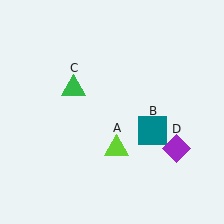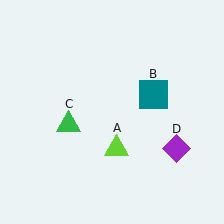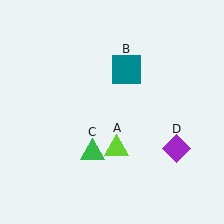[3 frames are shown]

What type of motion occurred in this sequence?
The teal square (object B), green triangle (object C) rotated counterclockwise around the center of the scene.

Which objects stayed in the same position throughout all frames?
Lime triangle (object A) and purple diamond (object D) remained stationary.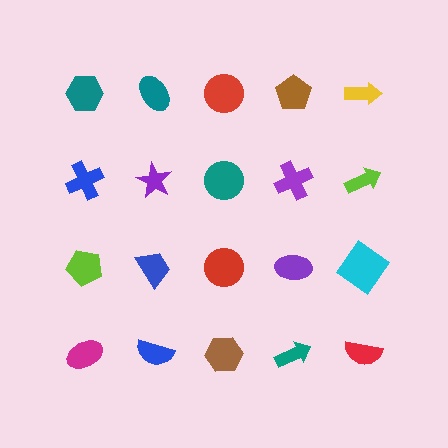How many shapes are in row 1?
5 shapes.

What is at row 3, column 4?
A purple ellipse.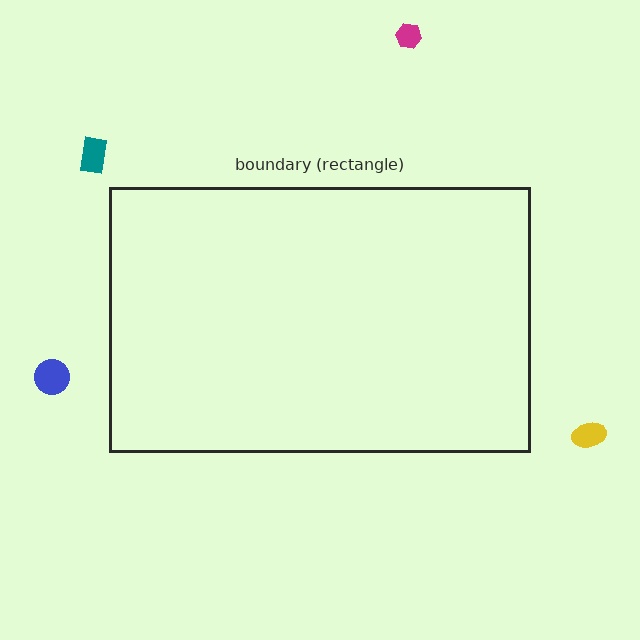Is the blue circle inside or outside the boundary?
Outside.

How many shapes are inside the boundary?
0 inside, 4 outside.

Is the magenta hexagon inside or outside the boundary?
Outside.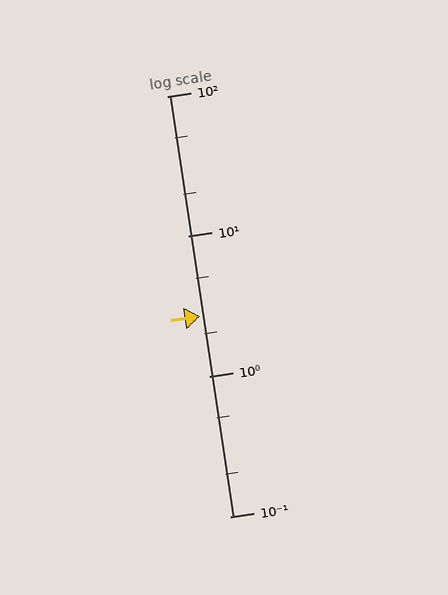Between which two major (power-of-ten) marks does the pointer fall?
The pointer is between 1 and 10.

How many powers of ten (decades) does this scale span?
The scale spans 3 decades, from 0.1 to 100.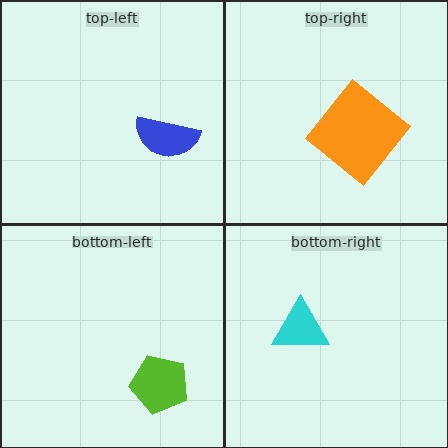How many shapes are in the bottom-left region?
1.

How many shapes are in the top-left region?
1.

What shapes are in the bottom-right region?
The cyan triangle.